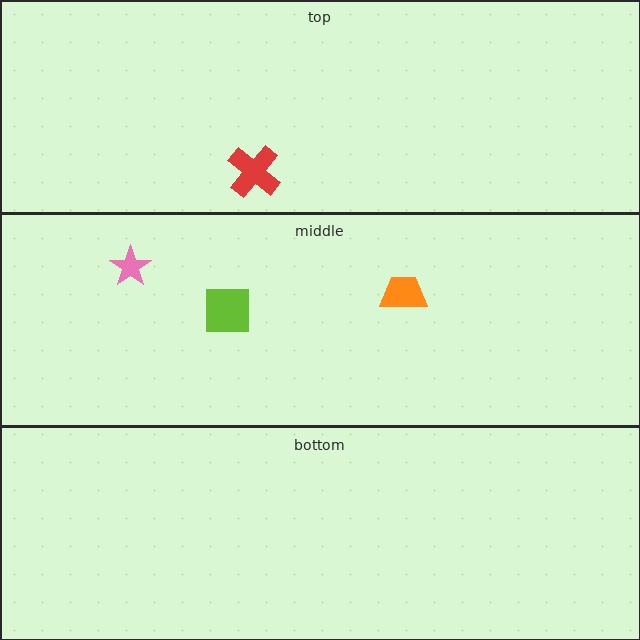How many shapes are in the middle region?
3.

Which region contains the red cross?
The top region.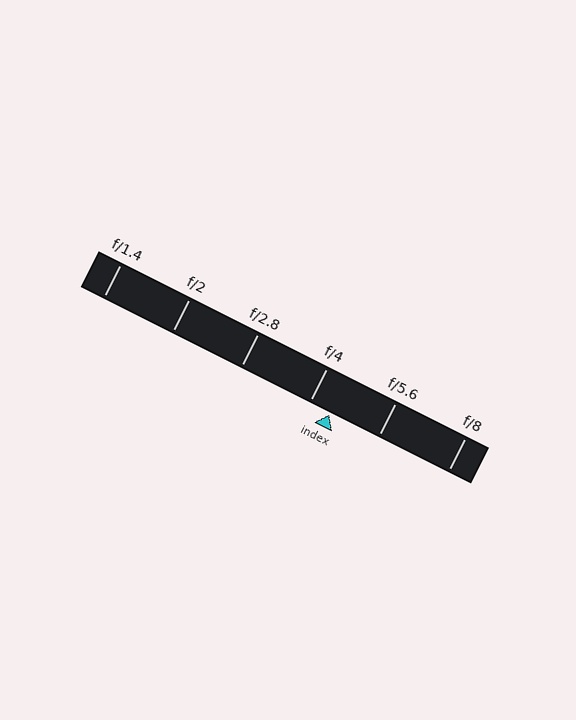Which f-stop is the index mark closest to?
The index mark is closest to f/4.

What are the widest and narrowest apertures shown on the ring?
The widest aperture shown is f/1.4 and the narrowest is f/8.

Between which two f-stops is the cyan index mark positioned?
The index mark is between f/4 and f/5.6.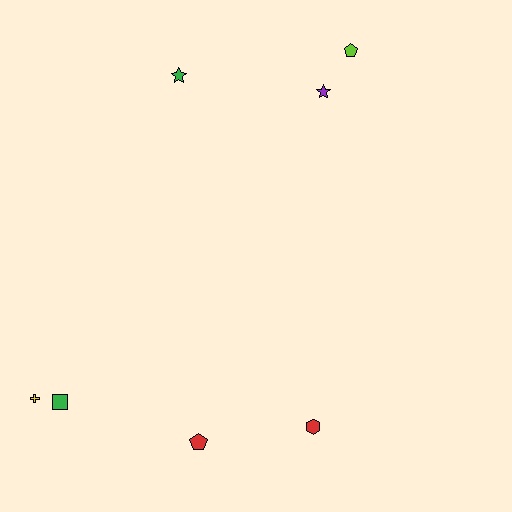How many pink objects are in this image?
There are no pink objects.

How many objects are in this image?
There are 7 objects.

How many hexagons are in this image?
There is 1 hexagon.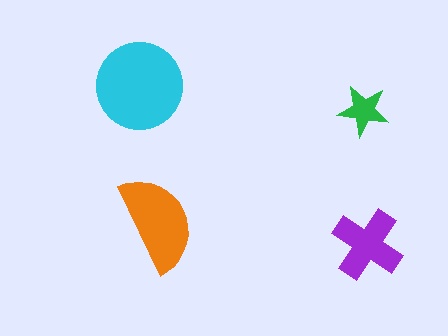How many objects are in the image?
There are 4 objects in the image.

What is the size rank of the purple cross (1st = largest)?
3rd.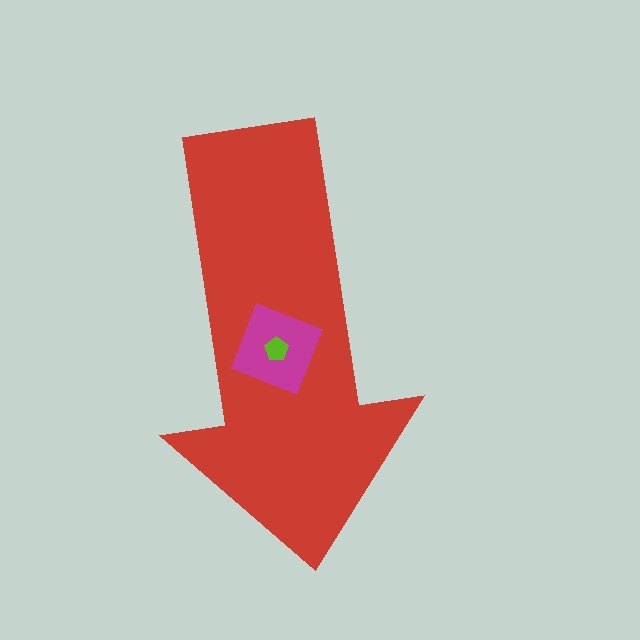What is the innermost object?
The lime pentagon.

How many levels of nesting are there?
3.